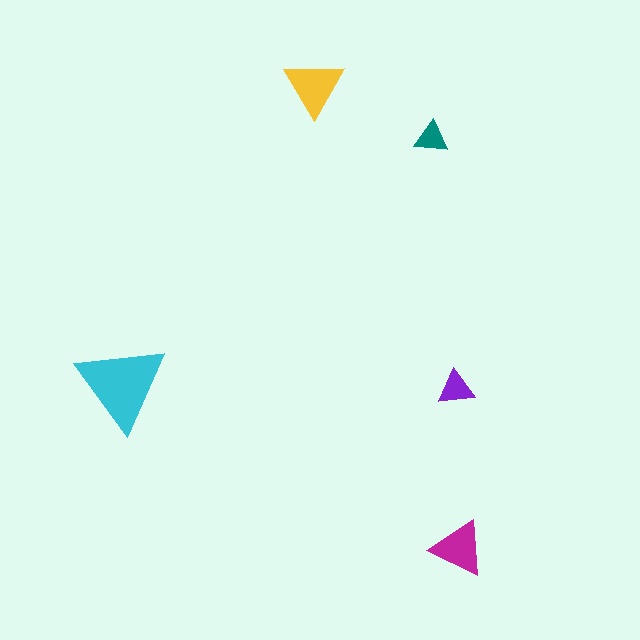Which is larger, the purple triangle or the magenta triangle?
The magenta one.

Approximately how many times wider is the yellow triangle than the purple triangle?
About 1.5 times wider.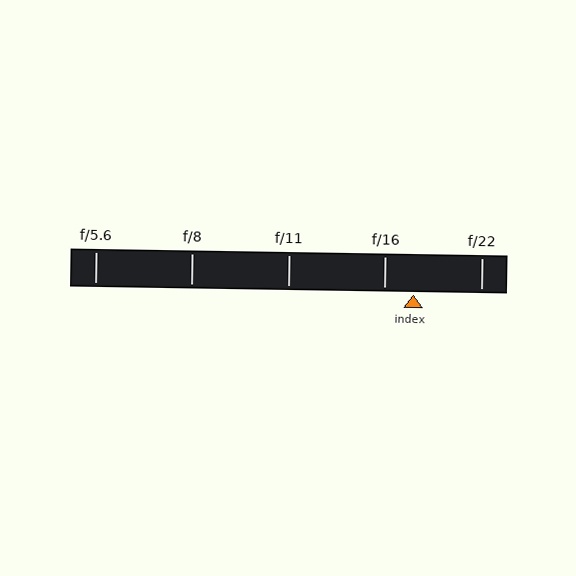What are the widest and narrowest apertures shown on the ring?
The widest aperture shown is f/5.6 and the narrowest is f/22.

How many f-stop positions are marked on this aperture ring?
There are 5 f-stop positions marked.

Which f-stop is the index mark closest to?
The index mark is closest to f/16.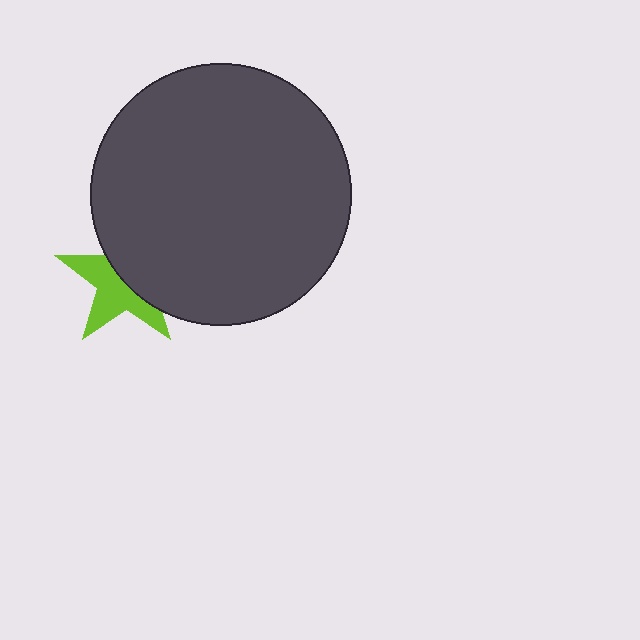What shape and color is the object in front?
The object in front is a dark gray circle.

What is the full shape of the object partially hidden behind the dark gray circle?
The partially hidden object is a lime star.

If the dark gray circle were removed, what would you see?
You would see the complete lime star.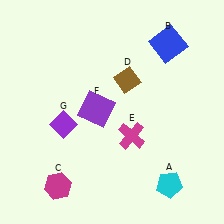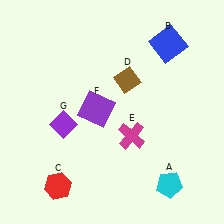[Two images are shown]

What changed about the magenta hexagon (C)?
In Image 1, C is magenta. In Image 2, it changed to red.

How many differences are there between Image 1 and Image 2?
There is 1 difference between the two images.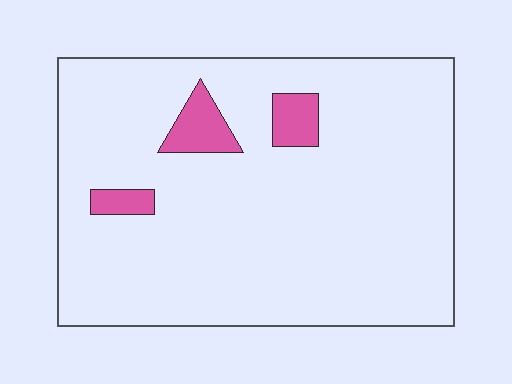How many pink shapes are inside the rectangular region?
3.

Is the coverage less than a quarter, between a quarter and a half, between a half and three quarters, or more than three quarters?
Less than a quarter.